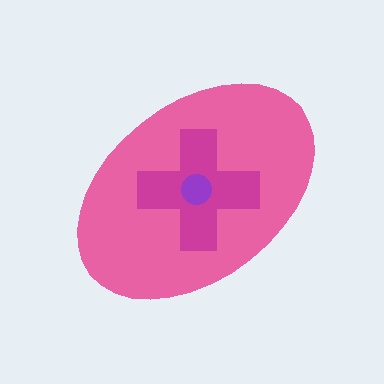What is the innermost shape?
The purple circle.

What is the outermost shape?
The pink ellipse.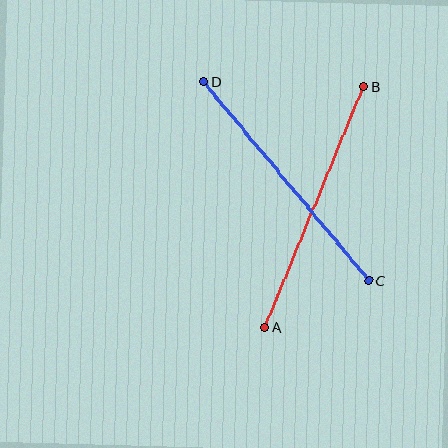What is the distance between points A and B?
The distance is approximately 260 pixels.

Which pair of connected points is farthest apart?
Points A and B are farthest apart.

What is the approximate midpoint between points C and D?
The midpoint is at approximately (286, 181) pixels.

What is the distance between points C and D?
The distance is approximately 259 pixels.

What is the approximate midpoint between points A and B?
The midpoint is at approximately (314, 207) pixels.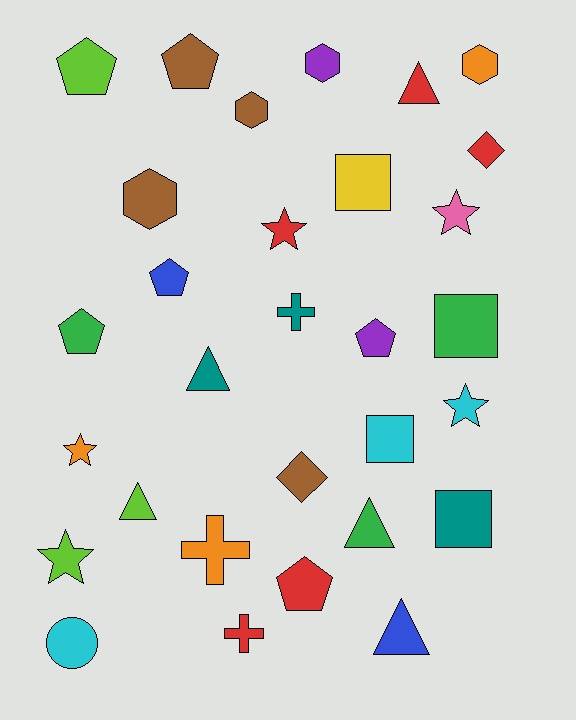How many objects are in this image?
There are 30 objects.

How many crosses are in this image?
There are 3 crosses.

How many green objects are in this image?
There are 3 green objects.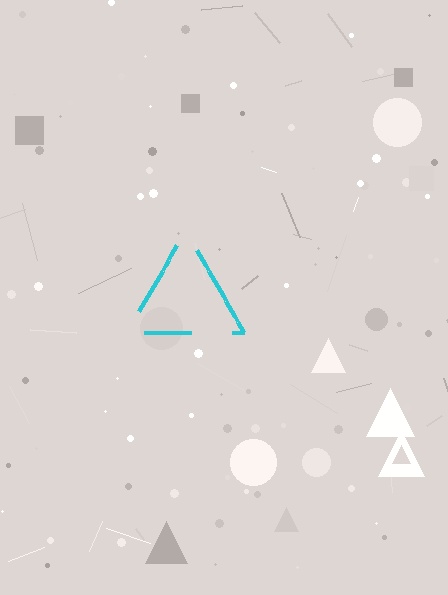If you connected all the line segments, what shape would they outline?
They would outline a triangle.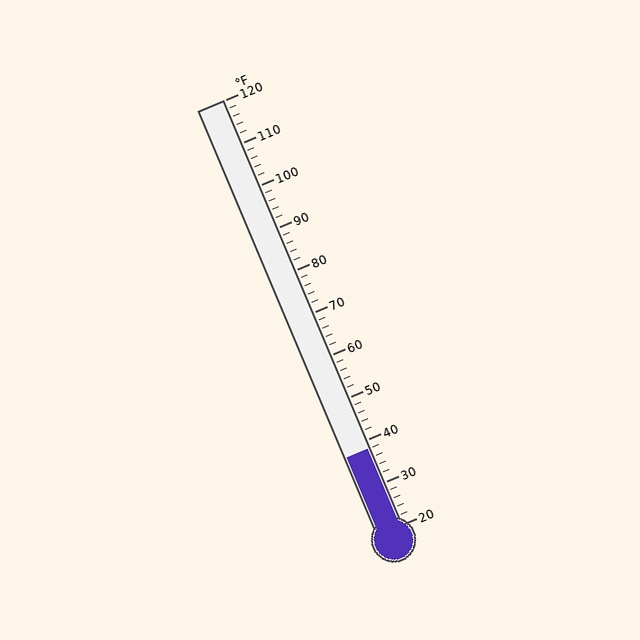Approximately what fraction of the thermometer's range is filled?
The thermometer is filled to approximately 20% of its range.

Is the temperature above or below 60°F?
The temperature is below 60°F.